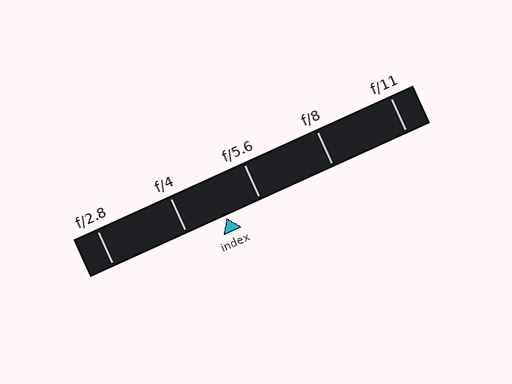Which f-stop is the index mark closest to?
The index mark is closest to f/5.6.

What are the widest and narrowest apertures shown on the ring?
The widest aperture shown is f/2.8 and the narrowest is f/11.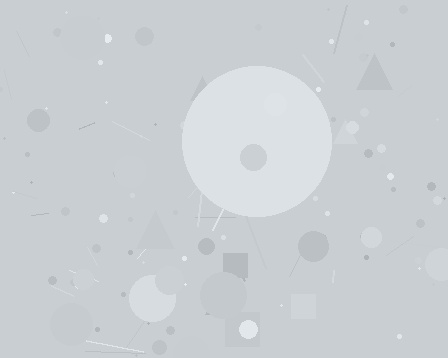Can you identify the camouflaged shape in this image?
The camouflaged shape is a circle.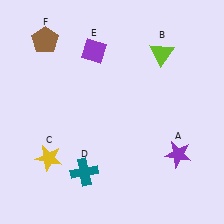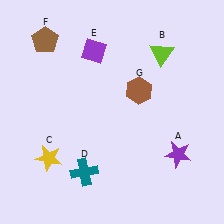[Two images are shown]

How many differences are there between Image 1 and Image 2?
There is 1 difference between the two images.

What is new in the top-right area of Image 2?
A brown hexagon (G) was added in the top-right area of Image 2.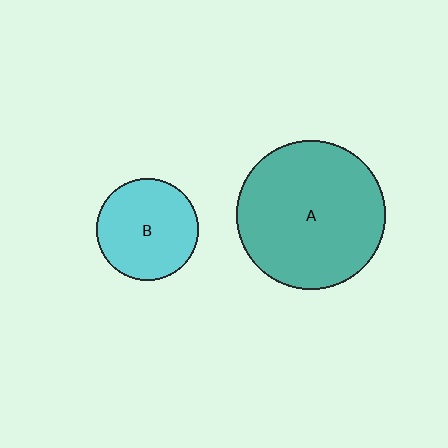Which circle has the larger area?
Circle A (teal).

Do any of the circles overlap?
No, none of the circles overlap.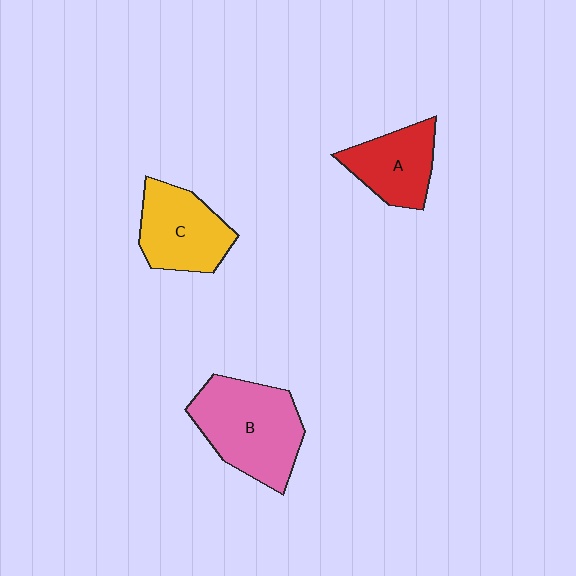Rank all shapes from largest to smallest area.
From largest to smallest: B (pink), C (yellow), A (red).